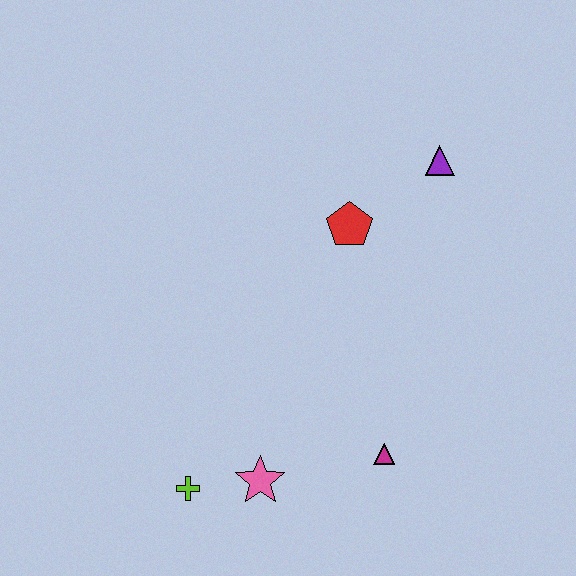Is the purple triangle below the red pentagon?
No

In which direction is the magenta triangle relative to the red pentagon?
The magenta triangle is below the red pentagon.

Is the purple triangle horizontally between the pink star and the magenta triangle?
No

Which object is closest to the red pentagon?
The purple triangle is closest to the red pentagon.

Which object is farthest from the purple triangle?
The lime cross is farthest from the purple triangle.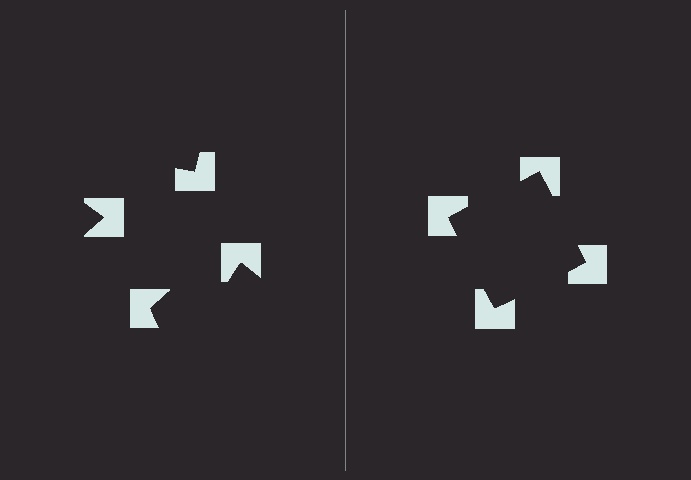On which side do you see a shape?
An illusory square appears on the right side. On the left side the wedge cuts are rotated, so no coherent shape forms.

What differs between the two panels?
The notched squares are positioned identically on both sides; only the wedge orientations differ. On the right they align to a square; on the left they are misaligned.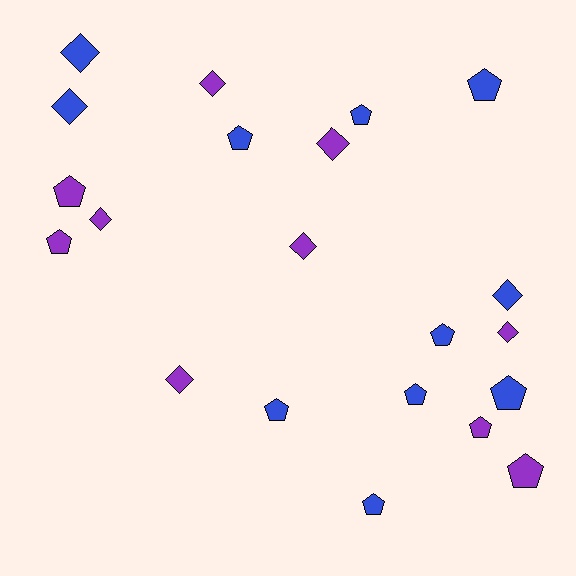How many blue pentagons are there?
There are 8 blue pentagons.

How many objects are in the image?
There are 21 objects.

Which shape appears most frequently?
Pentagon, with 12 objects.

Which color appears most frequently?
Blue, with 11 objects.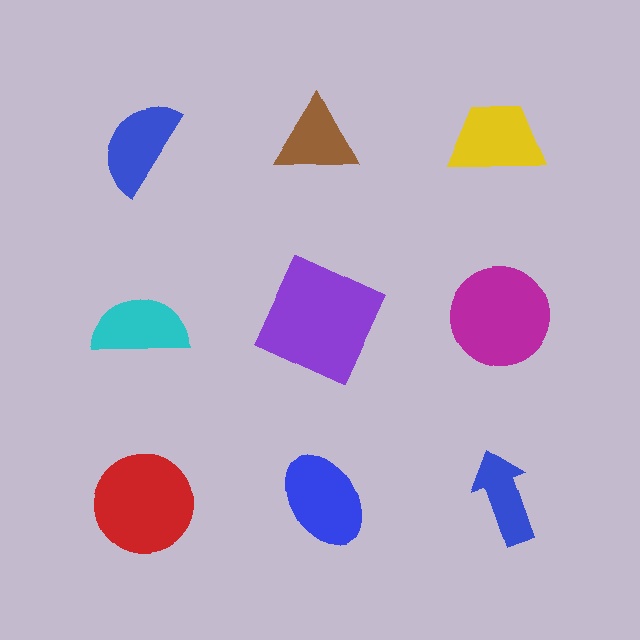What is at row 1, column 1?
A blue semicircle.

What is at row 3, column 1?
A red circle.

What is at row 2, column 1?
A cyan semicircle.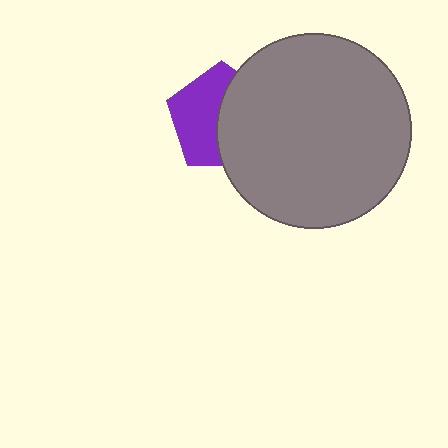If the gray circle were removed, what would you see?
You would see the complete purple pentagon.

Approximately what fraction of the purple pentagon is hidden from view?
Roughly 50% of the purple pentagon is hidden behind the gray circle.